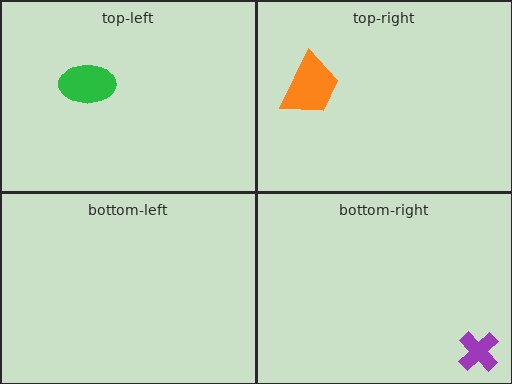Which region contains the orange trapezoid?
The top-right region.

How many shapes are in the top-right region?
1.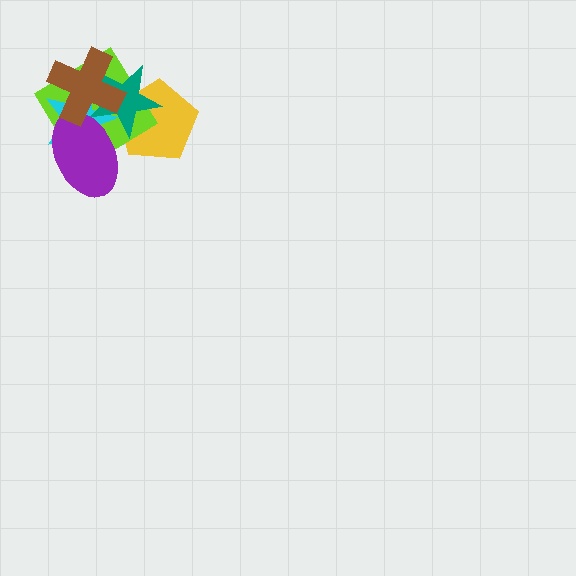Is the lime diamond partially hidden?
Yes, it is partially covered by another shape.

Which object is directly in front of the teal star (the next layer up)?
The purple ellipse is directly in front of the teal star.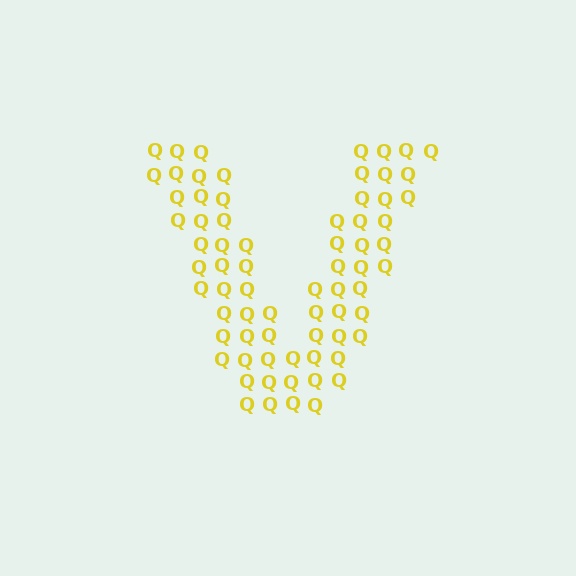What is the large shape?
The large shape is the letter V.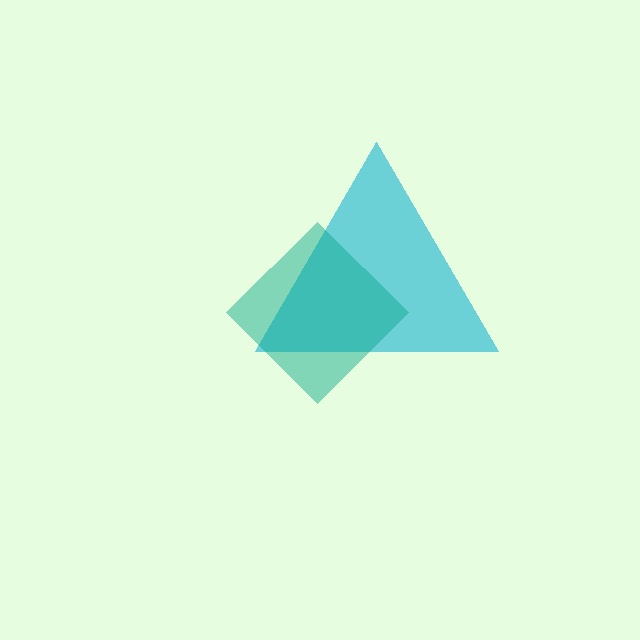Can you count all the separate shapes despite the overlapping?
Yes, there are 2 separate shapes.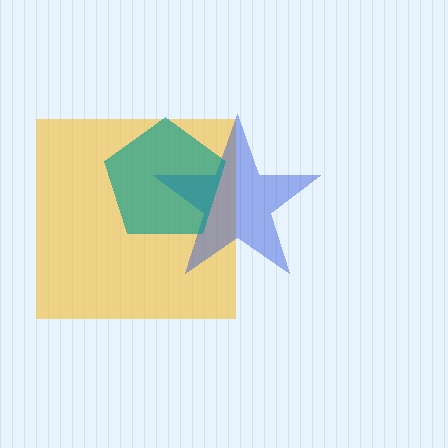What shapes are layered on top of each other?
The layered shapes are: a yellow square, a blue star, a teal pentagon.